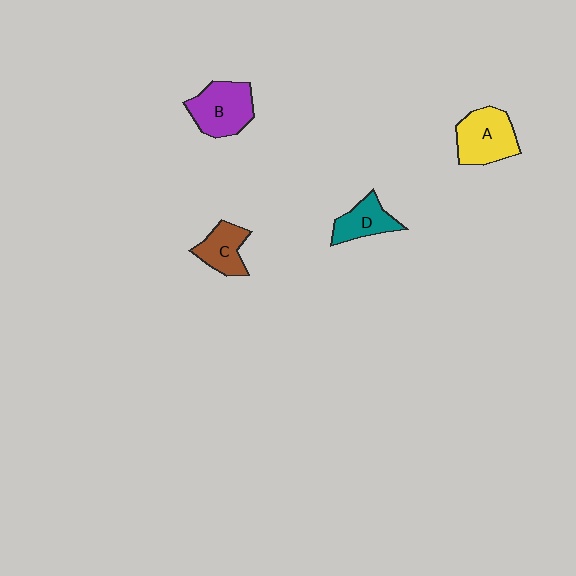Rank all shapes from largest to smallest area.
From largest to smallest: B (purple), A (yellow), C (brown), D (teal).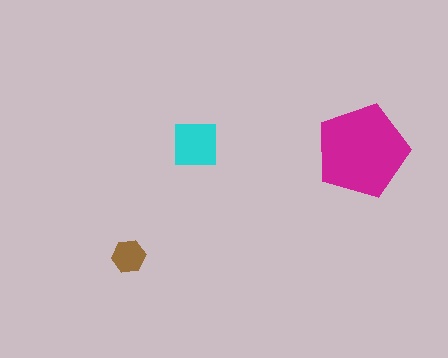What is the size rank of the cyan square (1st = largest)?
2nd.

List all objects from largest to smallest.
The magenta pentagon, the cyan square, the brown hexagon.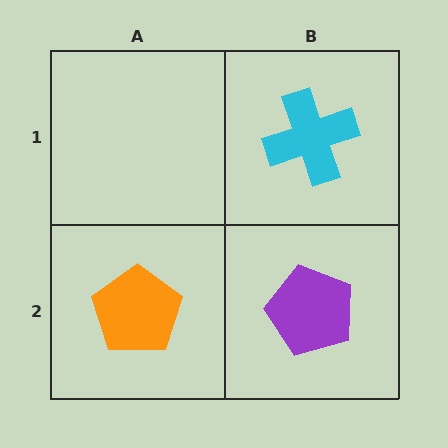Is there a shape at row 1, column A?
No, that cell is empty.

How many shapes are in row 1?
1 shape.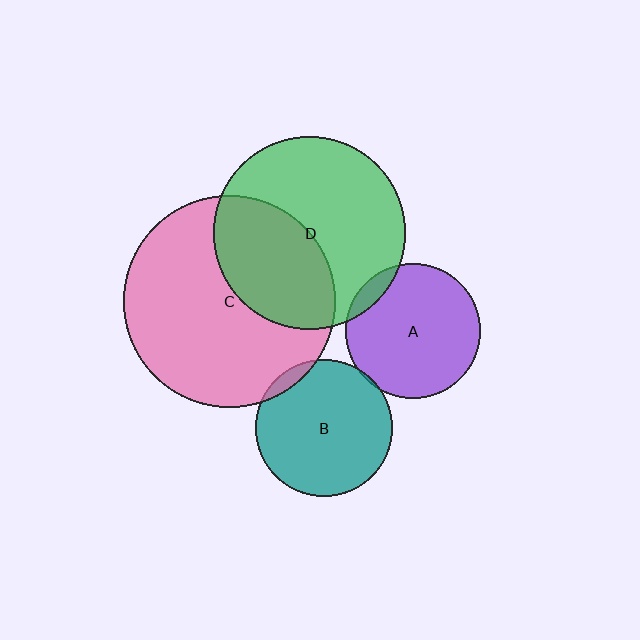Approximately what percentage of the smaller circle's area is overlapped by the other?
Approximately 10%.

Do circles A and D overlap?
Yes.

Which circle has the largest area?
Circle C (pink).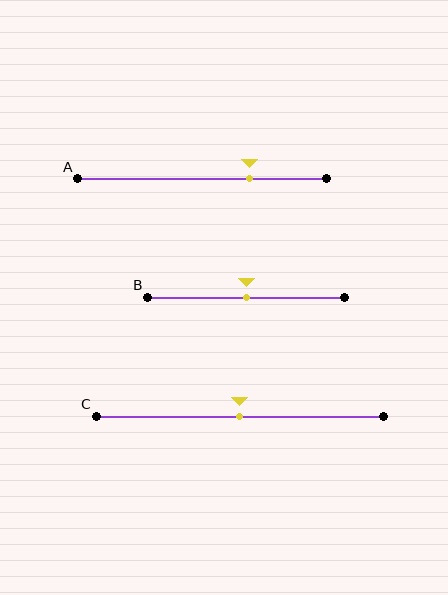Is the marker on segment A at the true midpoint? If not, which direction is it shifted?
No, the marker on segment A is shifted to the right by about 19% of the segment length.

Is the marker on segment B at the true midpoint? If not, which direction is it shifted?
Yes, the marker on segment B is at the true midpoint.